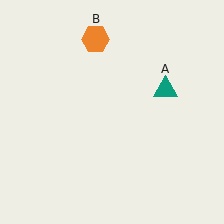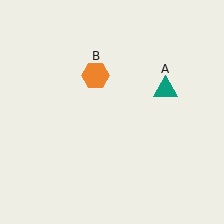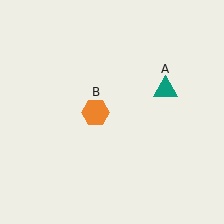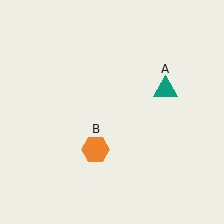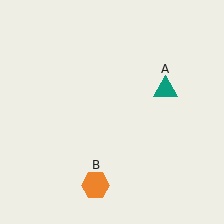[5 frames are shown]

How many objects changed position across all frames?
1 object changed position: orange hexagon (object B).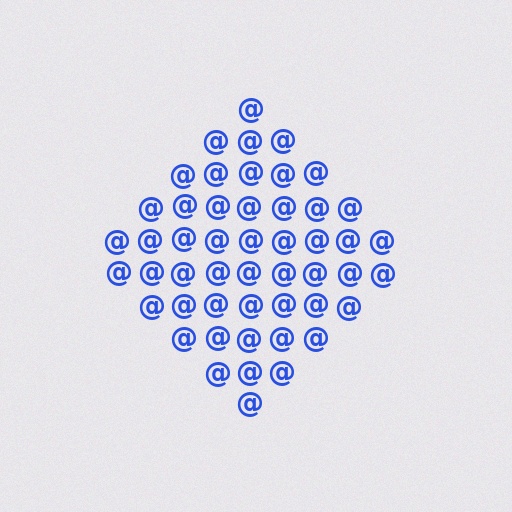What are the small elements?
The small elements are at signs.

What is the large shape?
The large shape is a diamond.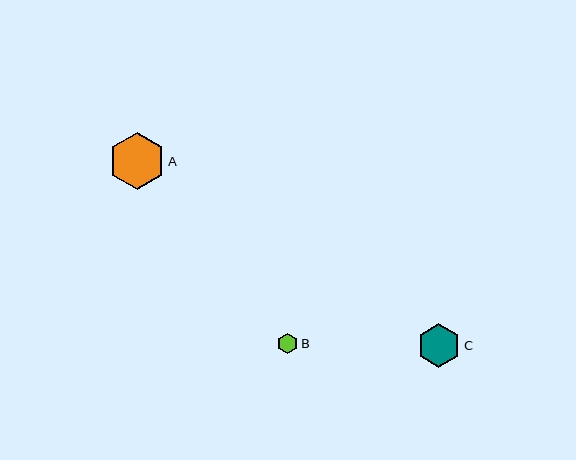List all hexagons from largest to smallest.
From largest to smallest: A, C, B.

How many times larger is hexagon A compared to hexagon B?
Hexagon A is approximately 2.8 times the size of hexagon B.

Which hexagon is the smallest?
Hexagon B is the smallest with a size of approximately 20 pixels.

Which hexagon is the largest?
Hexagon A is the largest with a size of approximately 57 pixels.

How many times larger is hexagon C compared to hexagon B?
Hexagon C is approximately 2.1 times the size of hexagon B.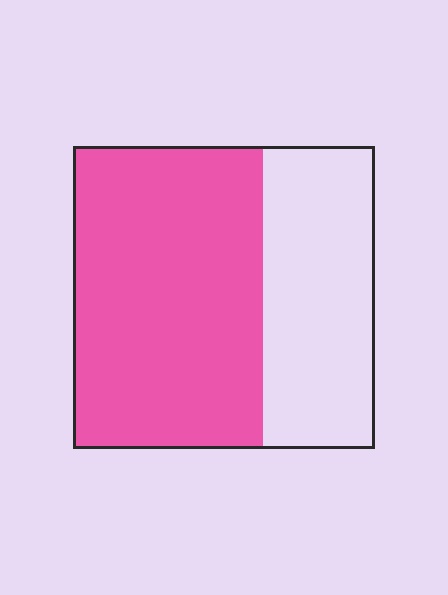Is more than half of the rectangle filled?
Yes.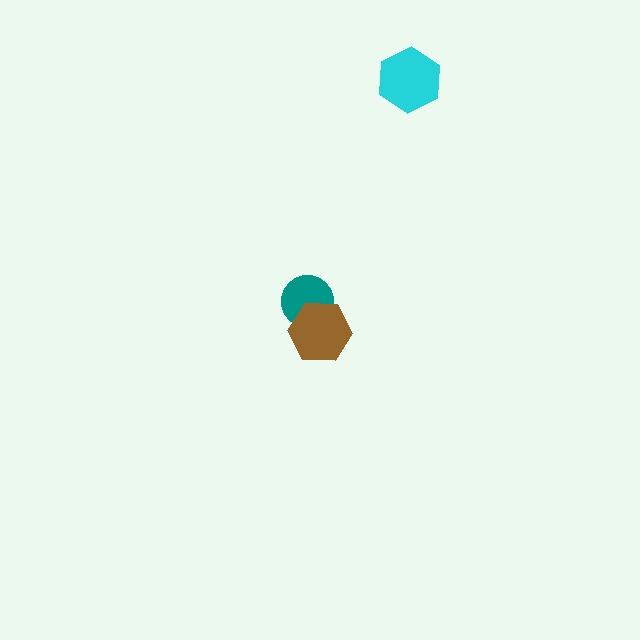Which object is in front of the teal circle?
The brown hexagon is in front of the teal circle.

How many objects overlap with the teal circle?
1 object overlaps with the teal circle.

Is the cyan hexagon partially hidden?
No, no other shape covers it.